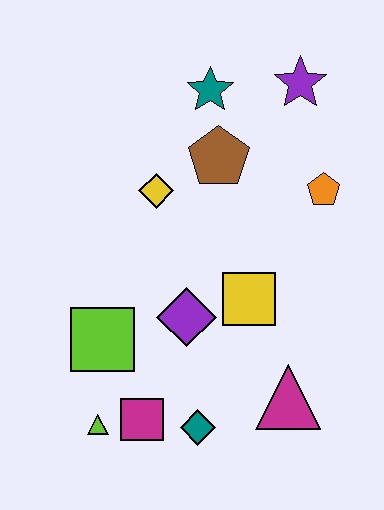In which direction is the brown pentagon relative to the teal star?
The brown pentagon is below the teal star.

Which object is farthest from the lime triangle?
The purple star is farthest from the lime triangle.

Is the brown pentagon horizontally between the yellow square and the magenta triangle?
No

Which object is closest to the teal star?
The brown pentagon is closest to the teal star.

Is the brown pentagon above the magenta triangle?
Yes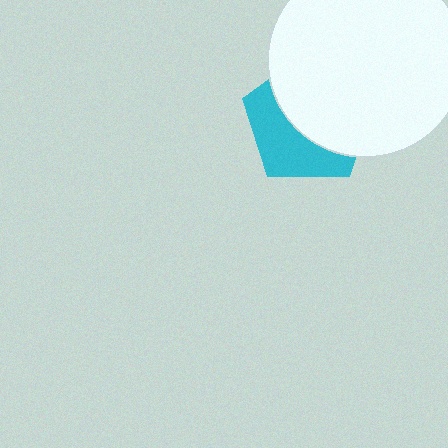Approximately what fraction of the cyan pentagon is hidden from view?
Roughly 58% of the cyan pentagon is hidden behind the white circle.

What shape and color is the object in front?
The object in front is a white circle.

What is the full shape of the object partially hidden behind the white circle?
The partially hidden object is a cyan pentagon.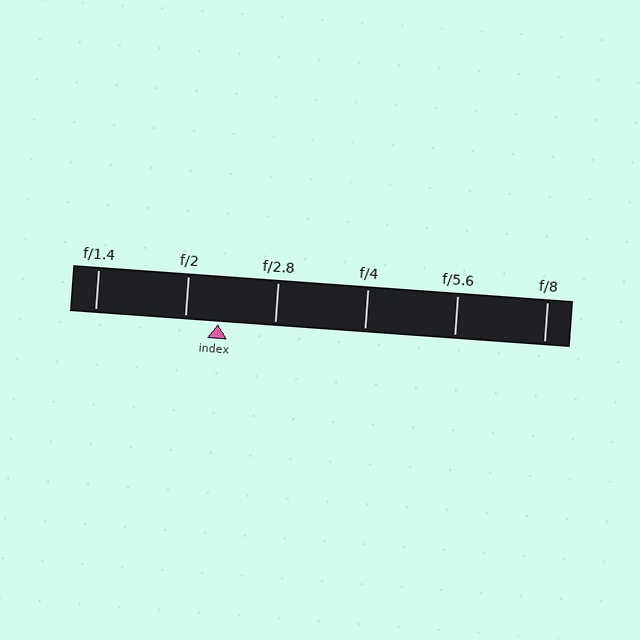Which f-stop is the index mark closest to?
The index mark is closest to f/2.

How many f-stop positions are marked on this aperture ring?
There are 6 f-stop positions marked.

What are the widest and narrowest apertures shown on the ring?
The widest aperture shown is f/1.4 and the narrowest is f/8.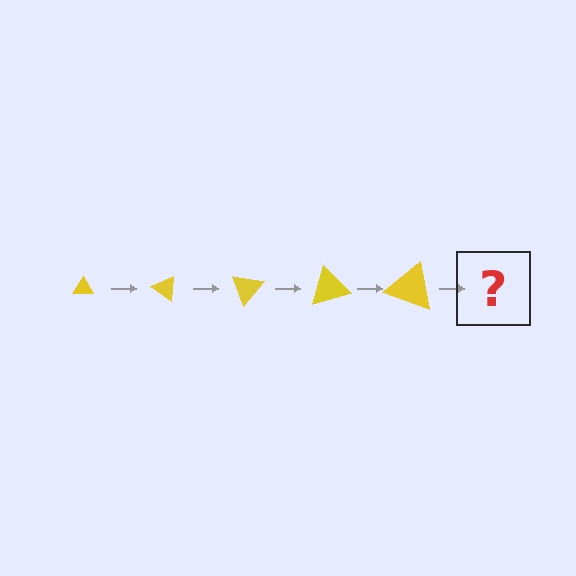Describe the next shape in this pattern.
It should be a triangle, larger than the previous one and rotated 175 degrees from the start.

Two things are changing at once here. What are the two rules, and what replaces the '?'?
The two rules are that the triangle grows larger each step and it rotates 35 degrees each step. The '?' should be a triangle, larger than the previous one and rotated 175 degrees from the start.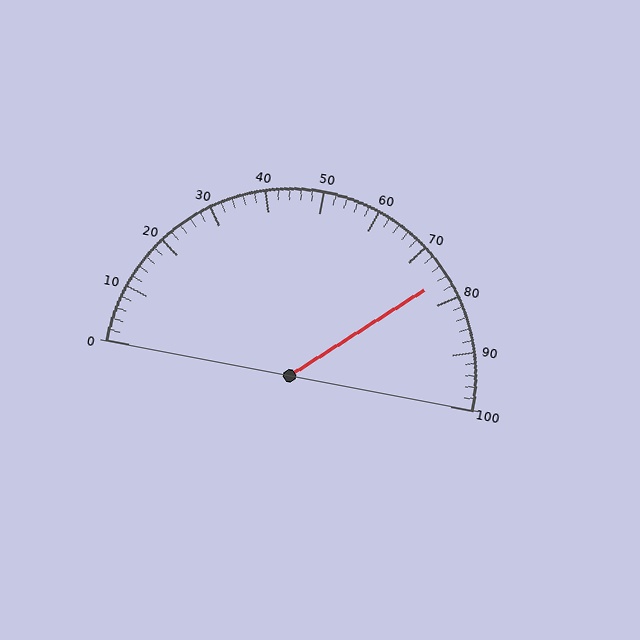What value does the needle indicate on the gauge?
The needle indicates approximately 76.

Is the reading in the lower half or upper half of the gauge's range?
The reading is in the upper half of the range (0 to 100).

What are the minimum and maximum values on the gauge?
The gauge ranges from 0 to 100.